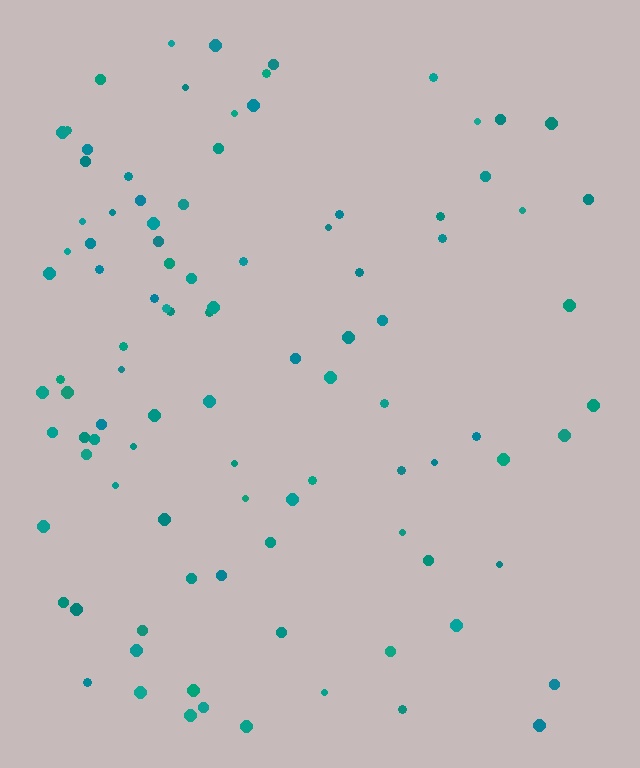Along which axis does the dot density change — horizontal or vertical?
Horizontal.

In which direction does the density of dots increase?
From right to left, with the left side densest.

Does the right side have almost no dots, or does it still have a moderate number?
Still a moderate number, just noticeably fewer than the left.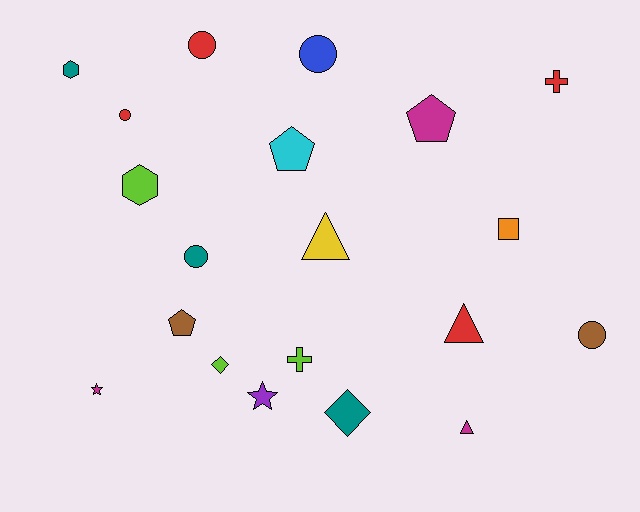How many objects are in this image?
There are 20 objects.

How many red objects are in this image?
There are 4 red objects.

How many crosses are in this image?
There are 2 crosses.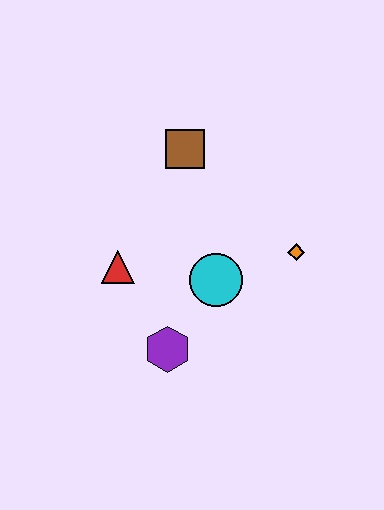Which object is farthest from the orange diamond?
The red triangle is farthest from the orange diamond.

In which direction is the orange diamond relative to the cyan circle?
The orange diamond is to the right of the cyan circle.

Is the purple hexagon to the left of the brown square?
Yes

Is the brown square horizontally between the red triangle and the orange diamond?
Yes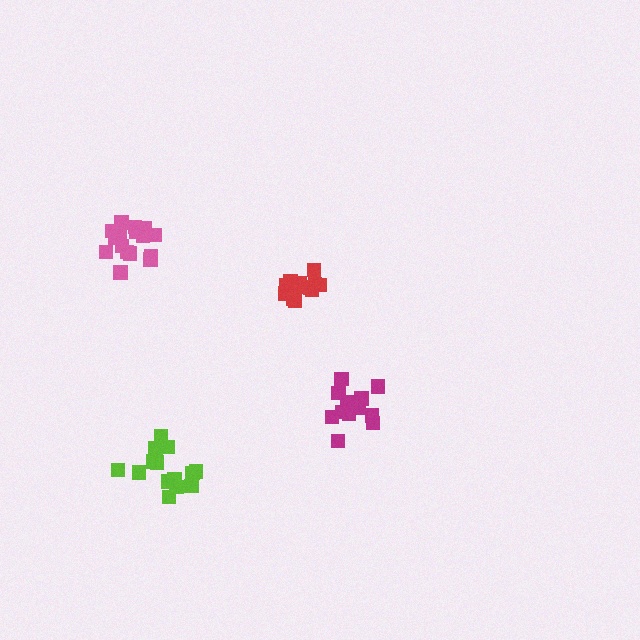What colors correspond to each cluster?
The clusters are colored: magenta, lime, red, pink.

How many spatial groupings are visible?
There are 4 spatial groupings.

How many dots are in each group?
Group 1: 13 dots, Group 2: 14 dots, Group 3: 13 dots, Group 4: 16 dots (56 total).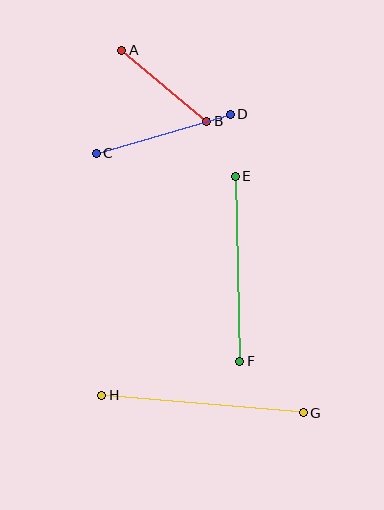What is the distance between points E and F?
The distance is approximately 185 pixels.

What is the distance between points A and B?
The distance is approximately 110 pixels.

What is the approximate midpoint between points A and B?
The midpoint is at approximately (164, 86) pixels.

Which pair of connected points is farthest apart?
Points G and H are farthest apart.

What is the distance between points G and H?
The distance is approximately 202 pixels.